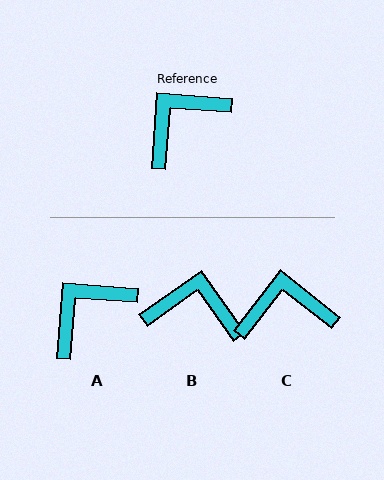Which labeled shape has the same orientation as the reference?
A.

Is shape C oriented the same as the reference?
No, it is off by about 34 degrees.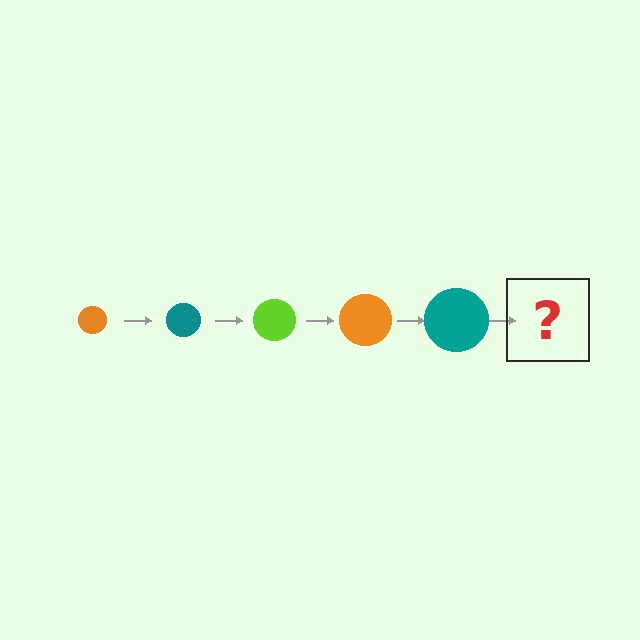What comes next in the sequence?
The next element should be a lime circle, larger than the previous one.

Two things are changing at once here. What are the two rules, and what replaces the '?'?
The two rules are that the circle grows larger each step and the color cycles through orange, teal, and lime. The '?' should be a lime circle, larger than the previous one.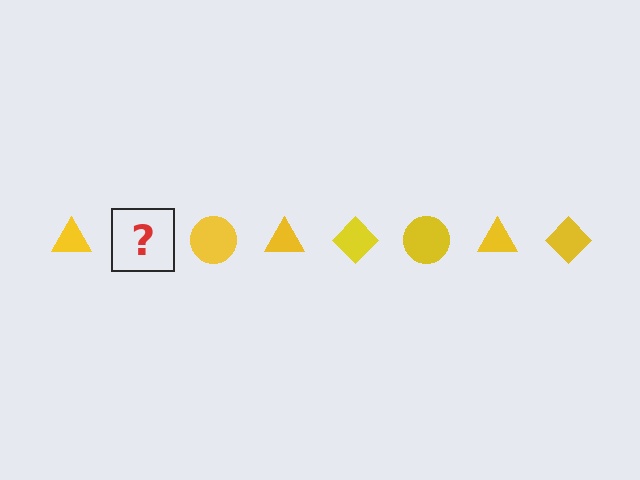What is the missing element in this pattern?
The missing element is a yellow diamond.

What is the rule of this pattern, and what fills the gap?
The rule is that the pattern cycles through triangle, diamond, circle shapes in yellow. The gap should be filled with a yellow diamond.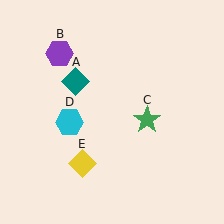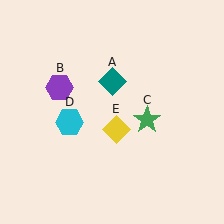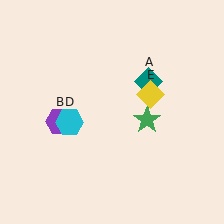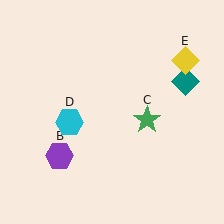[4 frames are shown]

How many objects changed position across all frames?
3 objects changed position: teal diamond (object A), purple hexagon (object B), yellow diamond (object E).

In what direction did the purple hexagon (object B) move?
The purple hexagon (object B) moved down.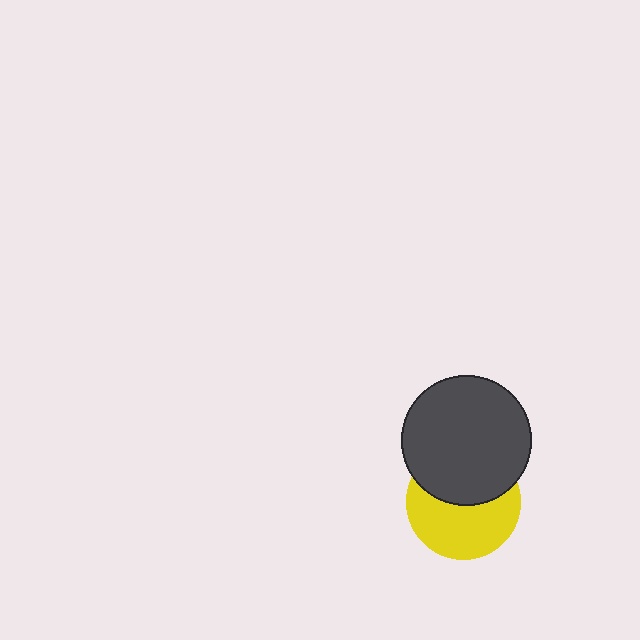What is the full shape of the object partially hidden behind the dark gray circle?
The partially hidden object is a yellow circle.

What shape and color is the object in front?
The object in front is a dark gray circle.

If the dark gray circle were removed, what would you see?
You would see the complete yellow circle.